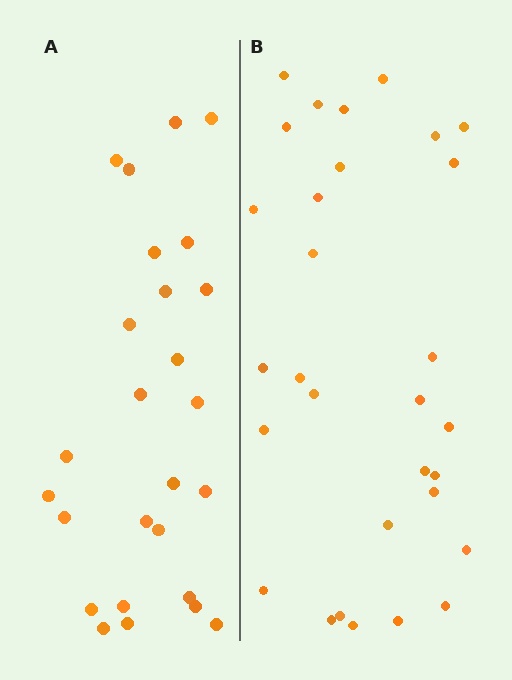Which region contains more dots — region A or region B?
Region B (the right region) has more dots.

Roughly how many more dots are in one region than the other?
Region B has about 4 more dots than region A.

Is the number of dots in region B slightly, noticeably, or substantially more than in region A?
Region B has only slightly more — the two regions are fairly close. The ratio is roughly 1.2 to 1.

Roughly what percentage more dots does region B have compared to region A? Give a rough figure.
About 15% more.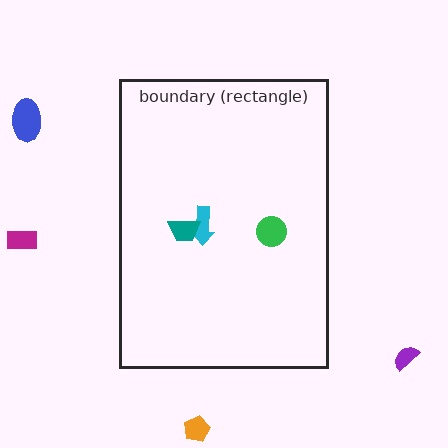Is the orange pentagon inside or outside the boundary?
Outside.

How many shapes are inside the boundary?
3 inside, 4 outside.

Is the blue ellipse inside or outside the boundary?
Outside.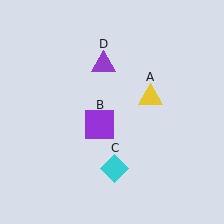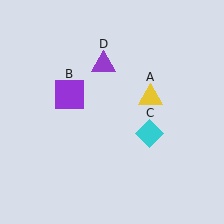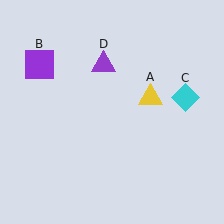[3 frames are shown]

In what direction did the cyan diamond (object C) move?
The cyan diamond (object C) moved up and to the right.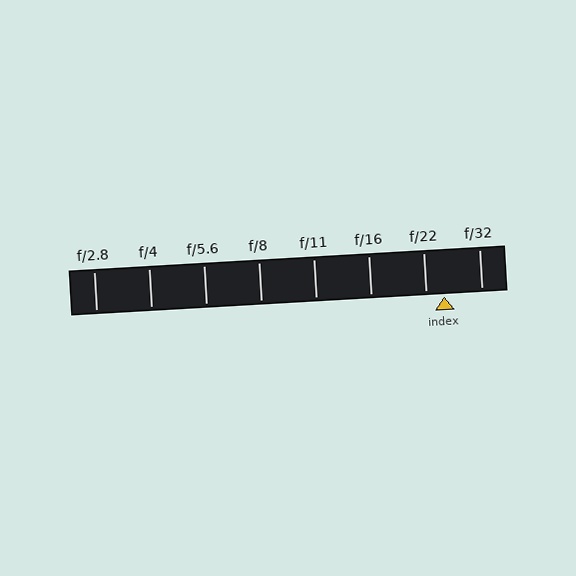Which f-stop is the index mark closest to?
The index mark is closest to f/22.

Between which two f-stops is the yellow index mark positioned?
The index mark is between f/22 and f/32.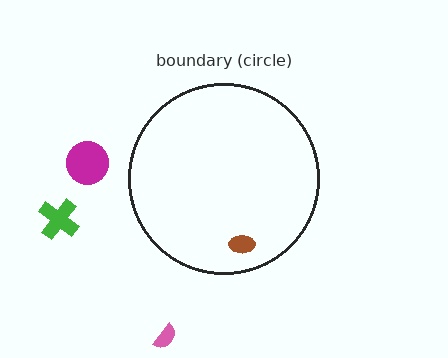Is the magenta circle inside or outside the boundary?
Outside.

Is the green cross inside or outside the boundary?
Outside.